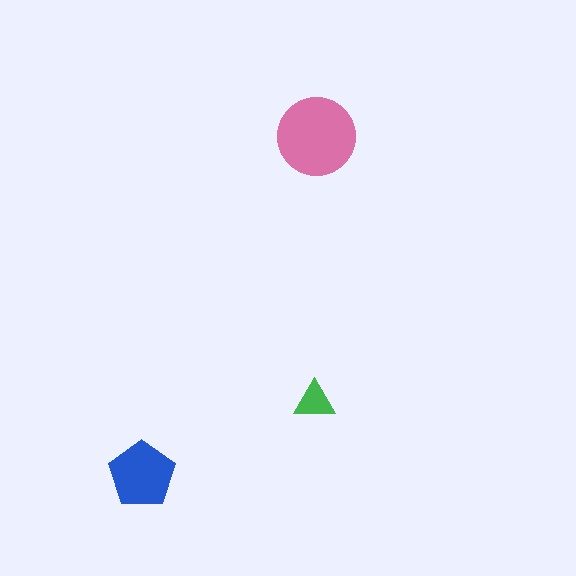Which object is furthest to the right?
The pink circle is rightmost.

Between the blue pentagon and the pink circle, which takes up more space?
The pink circle.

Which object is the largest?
The pink circle.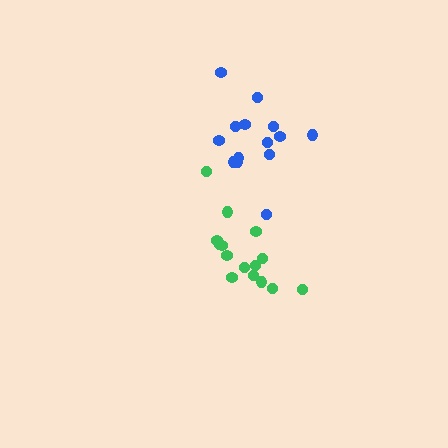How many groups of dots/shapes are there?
There are 2 groups.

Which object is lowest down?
The green cluster is bottommost.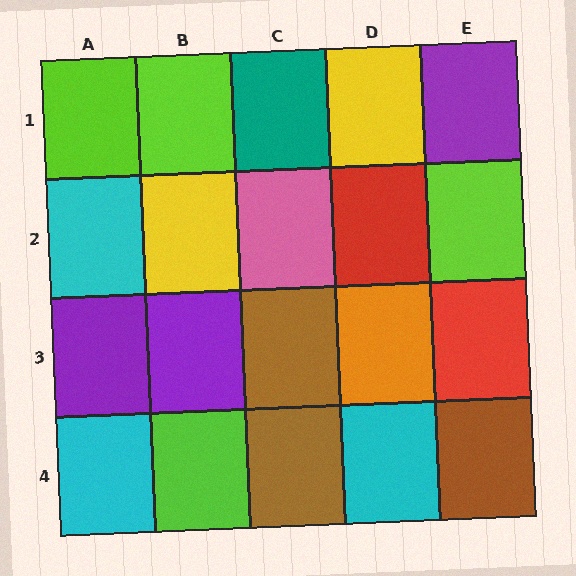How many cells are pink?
1 cell is pink.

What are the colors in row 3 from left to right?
Purple, purple, brown, orange, red.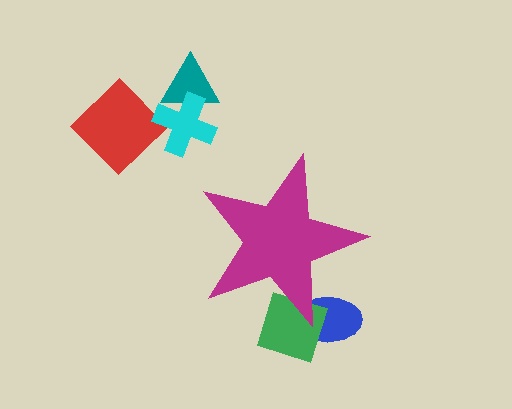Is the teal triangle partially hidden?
No, the teal triangle is fully visible.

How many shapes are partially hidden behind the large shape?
2 shapes are partially hidden.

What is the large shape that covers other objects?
A magenta star.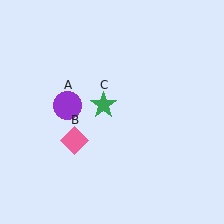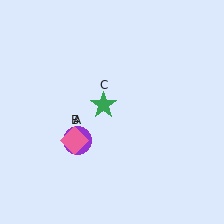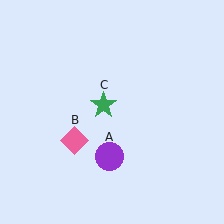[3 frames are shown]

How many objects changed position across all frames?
1 object changed position: purple circle (object A).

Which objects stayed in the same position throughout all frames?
Pink diamond (object B) and green star (object C) remained stationary.